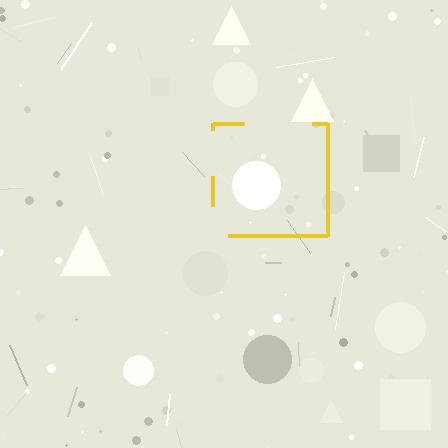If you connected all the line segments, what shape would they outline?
They would outline a square.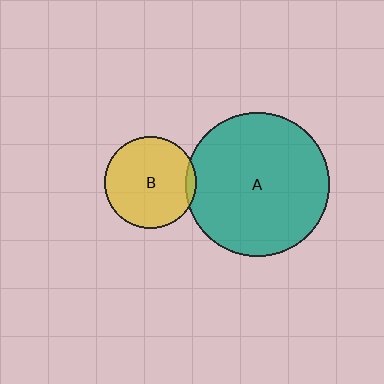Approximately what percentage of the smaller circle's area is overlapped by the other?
Approximately 5%.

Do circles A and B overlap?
Yes.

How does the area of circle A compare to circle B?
Approximately 2.4 times.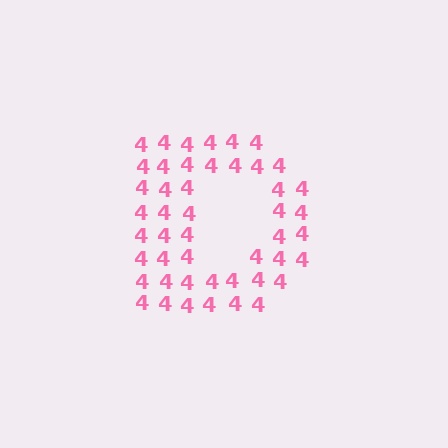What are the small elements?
The small elements are digit 4's.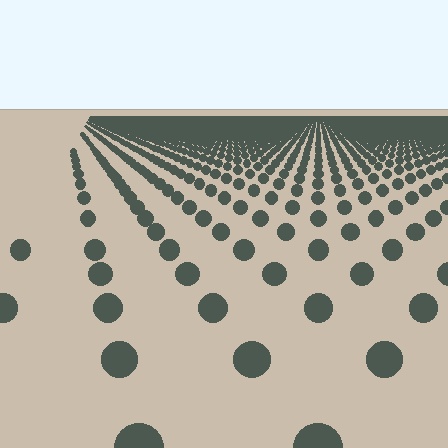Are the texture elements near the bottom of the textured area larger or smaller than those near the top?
Larger. Near the bottom, elements are closer to the viewer and appear at a bigger on-screen size.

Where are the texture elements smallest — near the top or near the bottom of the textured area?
Near the top.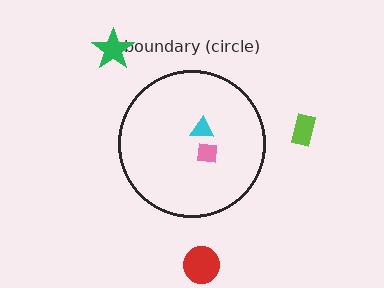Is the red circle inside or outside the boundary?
Outside.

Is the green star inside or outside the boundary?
Outside.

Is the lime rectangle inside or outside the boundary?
Outside.